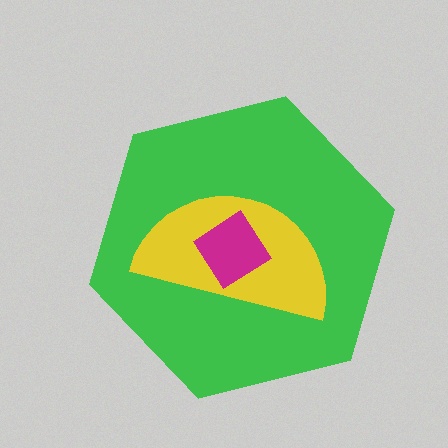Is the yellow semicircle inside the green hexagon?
Yes.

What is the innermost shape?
The magenta diamond.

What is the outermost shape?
The green hexagon.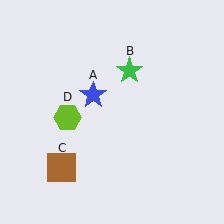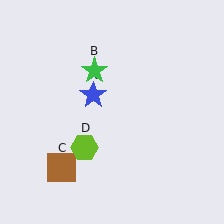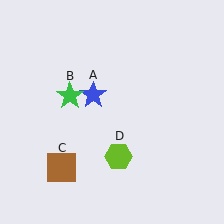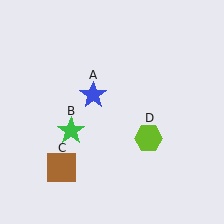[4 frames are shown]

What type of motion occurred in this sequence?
The green star (object B), lime hexagon (object D) rotated counterclockwise around the center of the scene.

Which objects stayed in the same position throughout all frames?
Blue star (object A) and brown square (object C) remained stationary.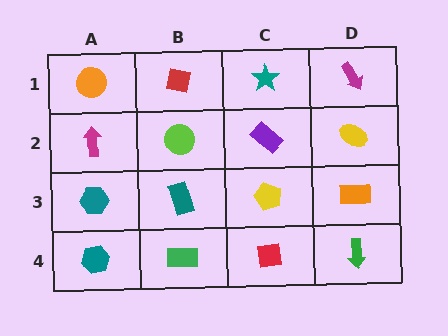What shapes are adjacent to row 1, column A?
A magenta arrow (row 2, column A), a red square (row 1, column B).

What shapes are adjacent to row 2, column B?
A red square (row 1, column B), a teal rectangle (row 3, column B), a magenta arrow (row 2, column A), a purple rectangle (row 2, column C).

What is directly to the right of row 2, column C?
A yellow ellipse.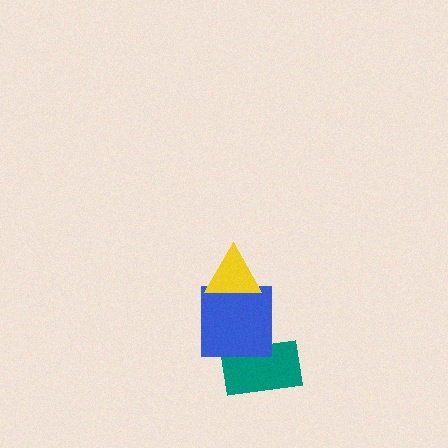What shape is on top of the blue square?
The yellow triangle is on top of the blue square.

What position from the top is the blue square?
The blue square is 2nd from the top.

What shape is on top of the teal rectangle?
The blue square is on top of the teal rectangle.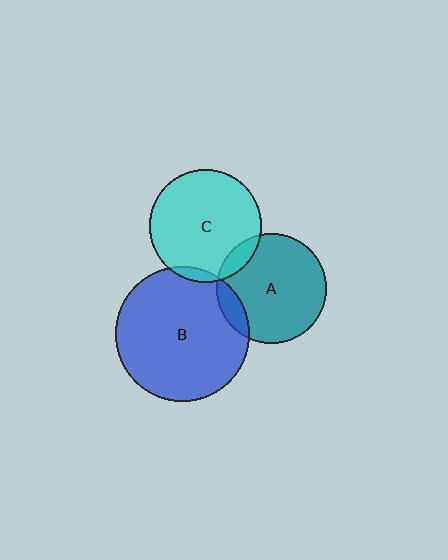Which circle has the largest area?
Circle B (blue).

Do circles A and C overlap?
Yes.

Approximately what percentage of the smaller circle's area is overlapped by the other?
Approximately 10%.